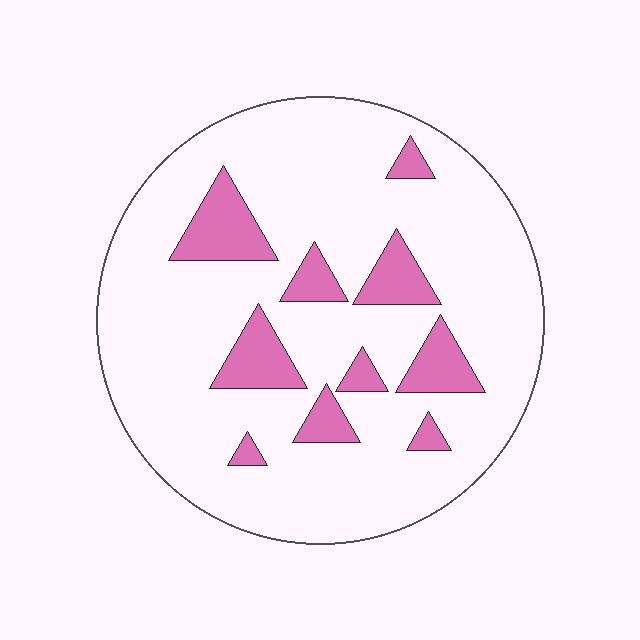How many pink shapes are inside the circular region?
10.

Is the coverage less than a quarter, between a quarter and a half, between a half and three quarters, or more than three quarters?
Less than a quarter.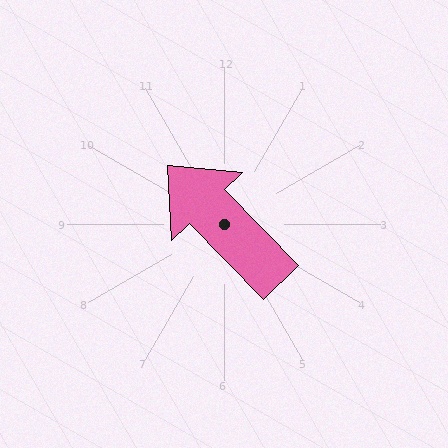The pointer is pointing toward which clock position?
Roughly 11 o'clock.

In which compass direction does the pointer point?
Northwest.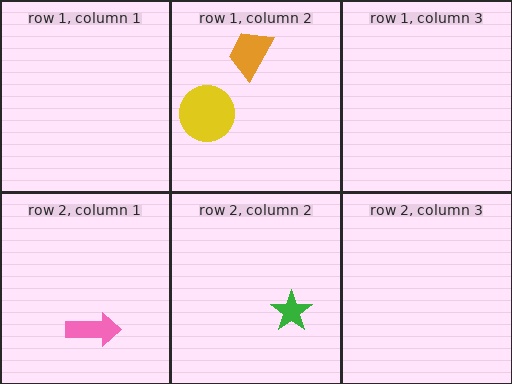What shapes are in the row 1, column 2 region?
The yellow circle, the orange trapezoid.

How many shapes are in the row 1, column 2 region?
2.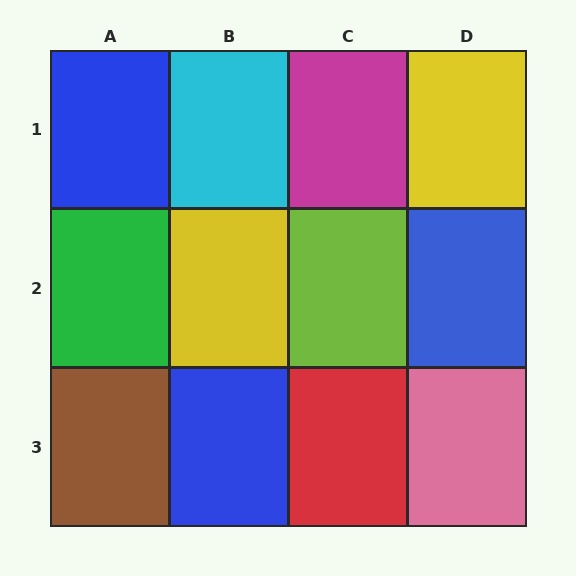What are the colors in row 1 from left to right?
Blue, cyan, magenta, yellow.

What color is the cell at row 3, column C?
Red.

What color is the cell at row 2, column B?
Yellow.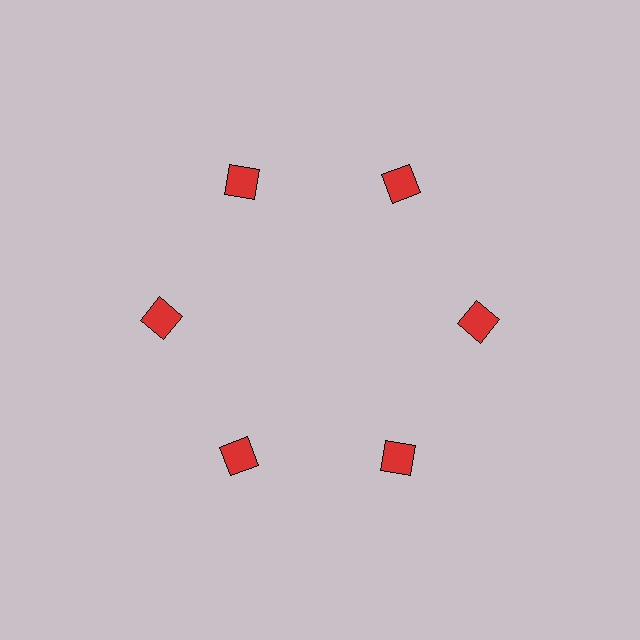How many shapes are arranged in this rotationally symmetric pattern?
There are 6 shapes, arranged in 6 groups of 1.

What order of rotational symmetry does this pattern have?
This pattern has 6-fold rotational symmetry.